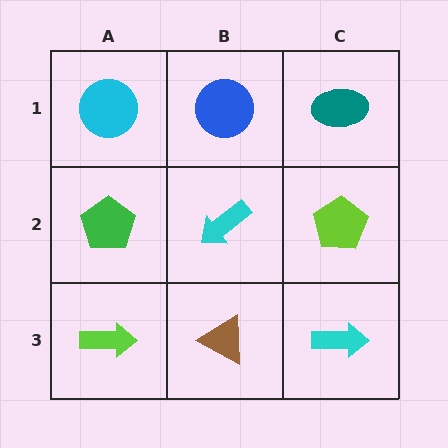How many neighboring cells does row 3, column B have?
3.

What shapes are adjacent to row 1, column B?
A cyan arrow (row 2, column B), a cyan circle (row 1, column A), a teal ellipse (row 1, column C).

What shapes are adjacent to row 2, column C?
A teal ellipse (row 1, column C), a cyan arrow (row 3, column C), a cyan arrow (row 2, column B).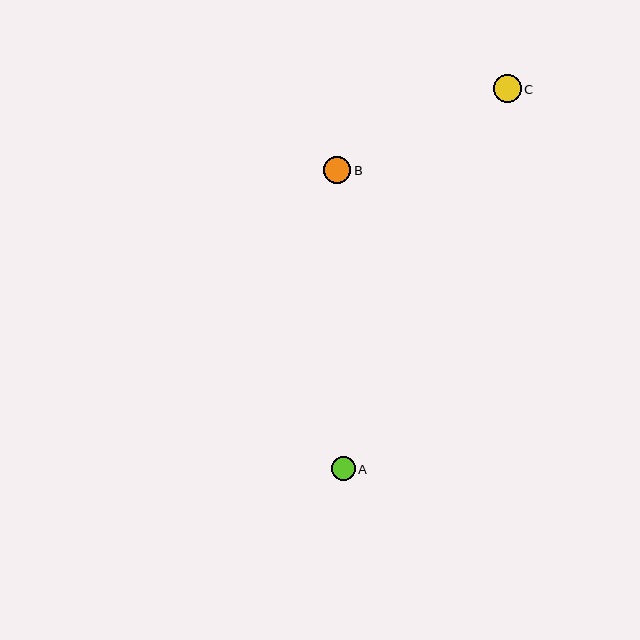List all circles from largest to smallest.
From largest to smallest: C, B, A.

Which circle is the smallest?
Circle A is the smallest with a size of approximately 24 pixels.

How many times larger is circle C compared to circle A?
Circle C is approximately 1.2 times the size of circle A.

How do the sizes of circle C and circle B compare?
Circle C and circle B are approximately the same size.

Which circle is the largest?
Circle C is the largest with a size of approximately 28 pixels.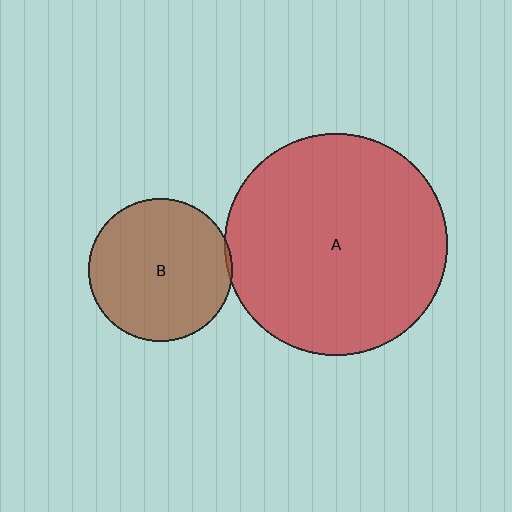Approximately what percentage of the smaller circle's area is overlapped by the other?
Approximately 5%.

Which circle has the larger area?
Circle A (red).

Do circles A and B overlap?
Yes.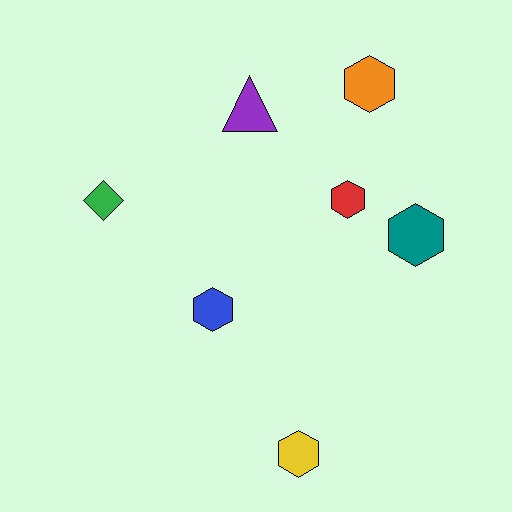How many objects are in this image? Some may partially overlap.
There are 7 objects.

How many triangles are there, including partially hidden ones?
There is 1 triangle.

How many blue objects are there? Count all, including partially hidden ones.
There is 1 blue object.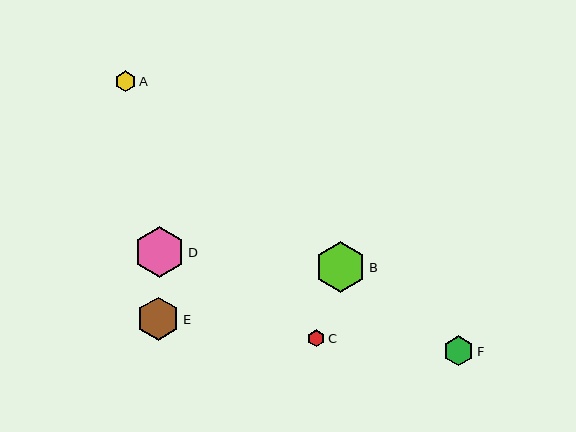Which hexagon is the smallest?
Hexagon C is the smallest with a size of approximately 17 pixels.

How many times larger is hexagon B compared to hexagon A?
Hexagon B is approximately 2.5 times the size of hexagon A.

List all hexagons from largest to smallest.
From largest to smallest: D, B, E, F, A, C.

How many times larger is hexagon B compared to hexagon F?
Hexagon B is approximately 1.7 times the size of hexagon F.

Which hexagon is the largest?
Hexagon D is the largest with a size of approximately 51 pixels.